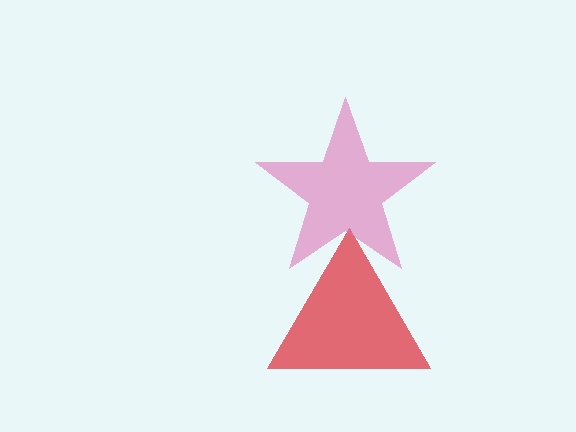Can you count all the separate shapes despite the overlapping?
Yes, there are 2 separate shapes.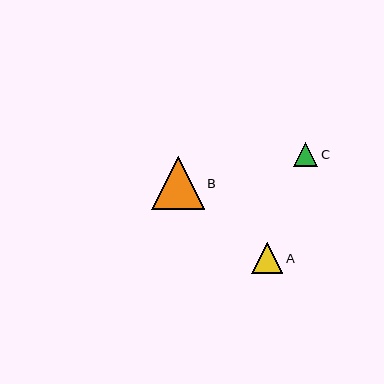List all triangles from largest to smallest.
From largest to smallest: B, A, C.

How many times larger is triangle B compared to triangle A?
Triangle B is approximately 1.7 times the size of triangle A.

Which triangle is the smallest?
Triangle C is the smallest with a size of approximately 24 pixels.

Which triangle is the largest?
Triangle B is the largest with a size of approximately 52 pixels.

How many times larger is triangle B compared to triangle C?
Triangle B is approximately 2.2 times the size of triangle C.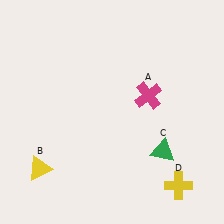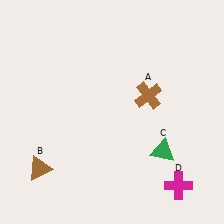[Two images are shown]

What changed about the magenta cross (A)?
In Image 1, A is magenta. In Image 2, it changed to brown.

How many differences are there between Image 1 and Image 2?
There are 3 differences between the two images.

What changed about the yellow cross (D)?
In Image 1, D is yellow. In Image 2, it changed to magenta.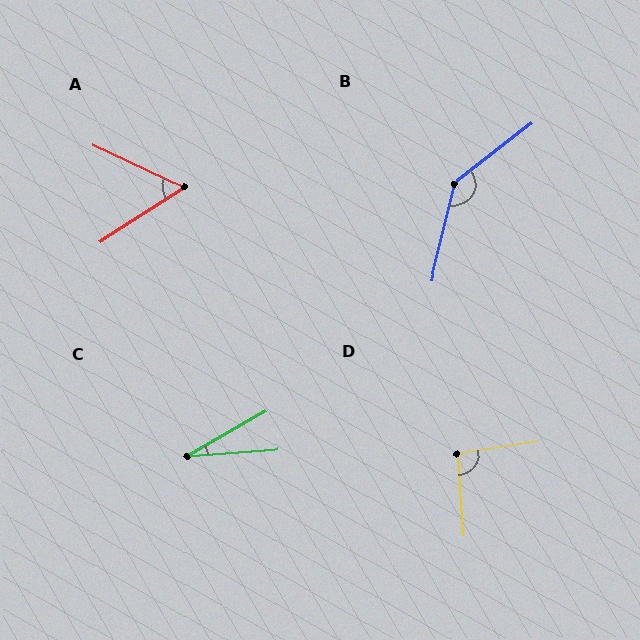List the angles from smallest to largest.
C (26°), A (58°), D (95°), B (142°).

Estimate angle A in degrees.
Approximately 58 degrees.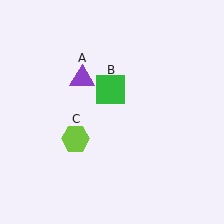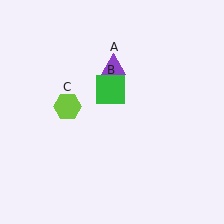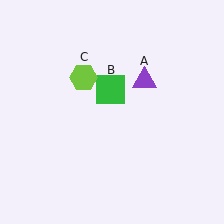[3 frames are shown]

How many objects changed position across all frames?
2 objects changed position: purple triangle (object A), lime hexagon (object C).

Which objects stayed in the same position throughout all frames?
Green square (object B) remained stationary.